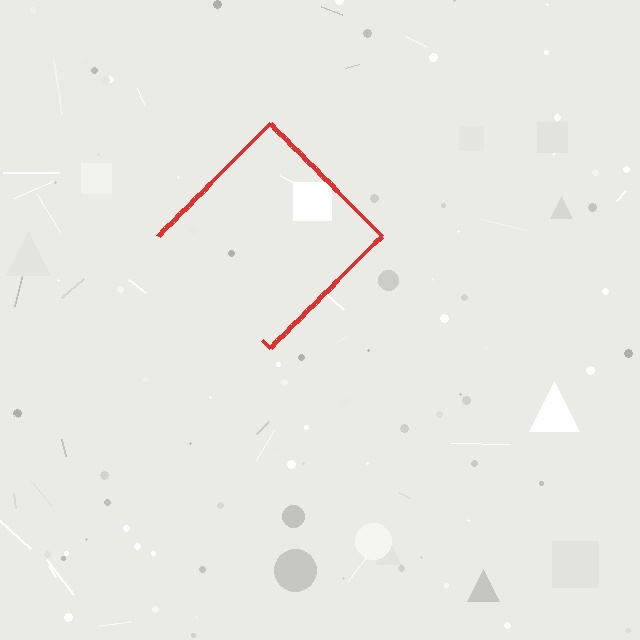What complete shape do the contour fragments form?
The contour fragments form a diamond.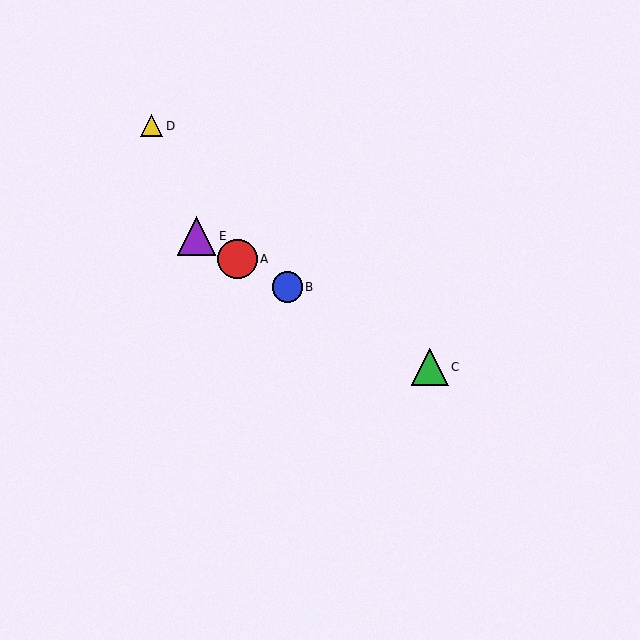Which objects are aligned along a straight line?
Objects A, B, C, E are aligned along a straight line.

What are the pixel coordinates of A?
Object A is at (237, 259).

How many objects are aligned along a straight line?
4 objects (A, B, C, E) are aligned along a straight line.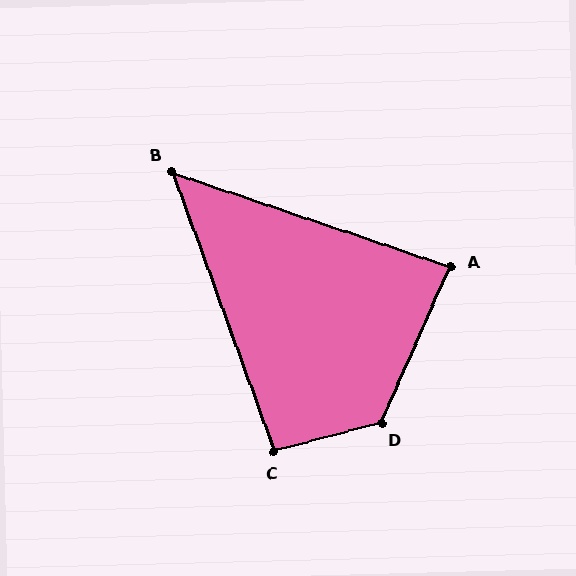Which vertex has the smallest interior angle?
B, at approximately 51 degrees.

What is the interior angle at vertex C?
Approximately 95 degrees (obtuse).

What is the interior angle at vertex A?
Approximately 85 degrees (acute).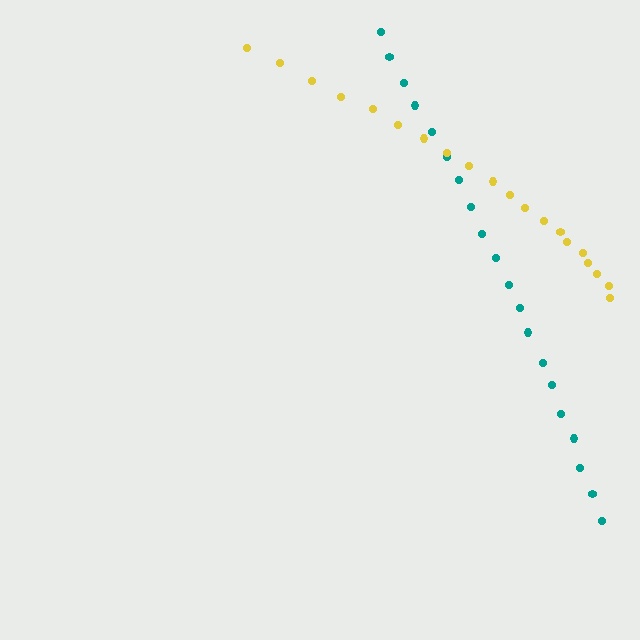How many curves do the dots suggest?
There are 2 distinct paths.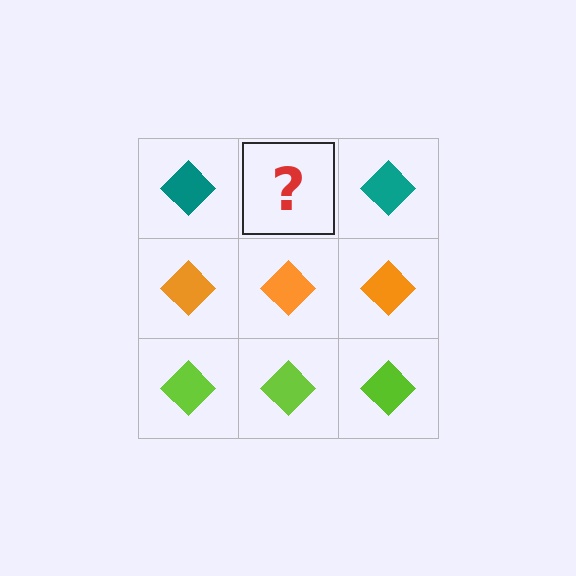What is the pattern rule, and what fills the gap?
The rule is that each row has a consistent color. The gap should be filled with a teal diamond.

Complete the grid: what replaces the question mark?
The question mark should be replaced with a teal diamond.